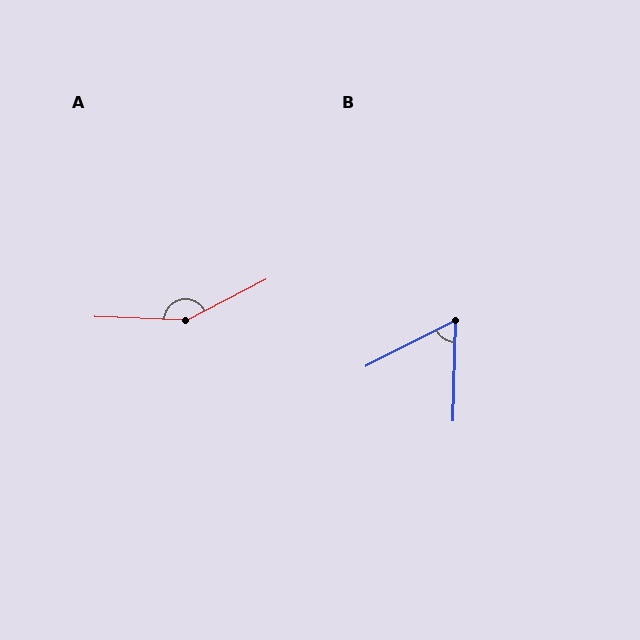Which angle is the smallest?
B, at approximately 62 degrees.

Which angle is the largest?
A, at approximately 150 degrees.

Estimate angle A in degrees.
Approximately 150 degrees.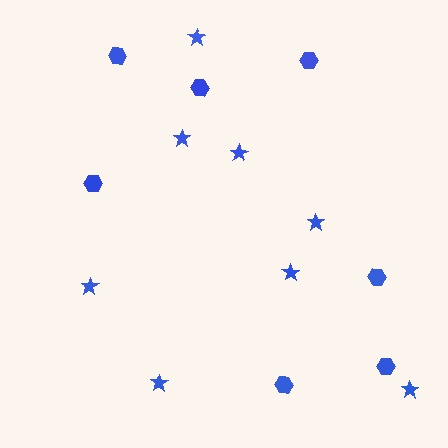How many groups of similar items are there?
There are 2 groups: one group of stars (8) and one group of hexagons (7).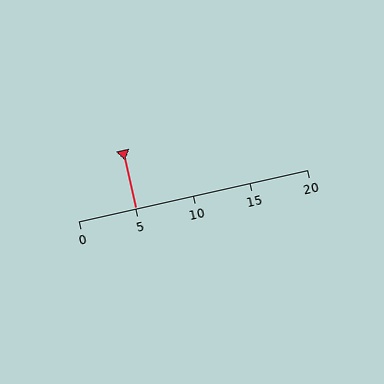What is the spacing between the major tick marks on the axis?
The major ticks are spaced 5 apart.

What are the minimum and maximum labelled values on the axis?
The axis runs from 0 to 20.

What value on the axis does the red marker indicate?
The marker indicates approximately 5.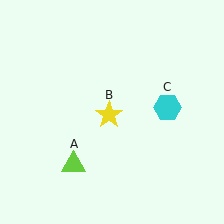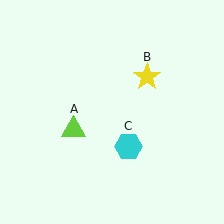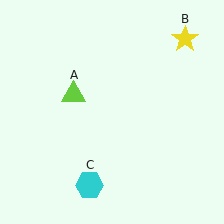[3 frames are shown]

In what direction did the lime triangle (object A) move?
The lime triangle (object A) moved up.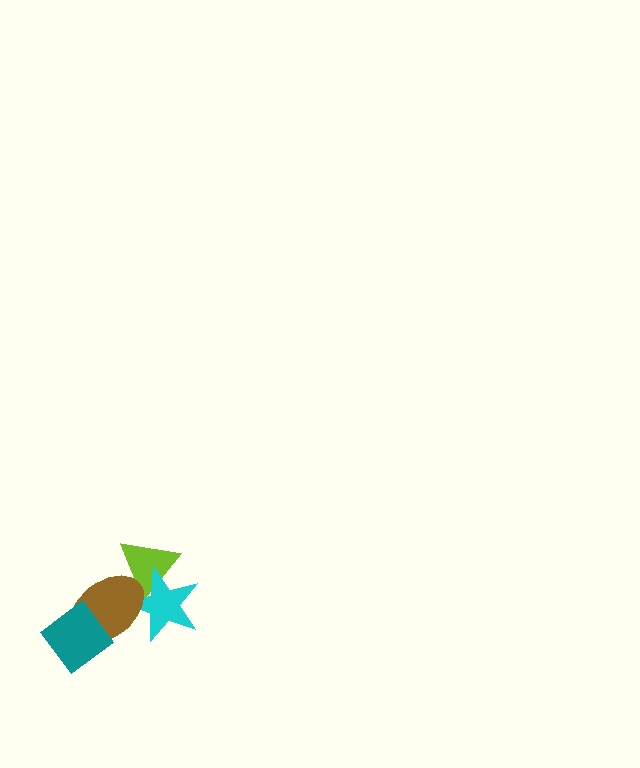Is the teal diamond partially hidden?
No, no other shape covers it.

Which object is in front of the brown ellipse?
The teal diamond is in front of the brown ellipse.